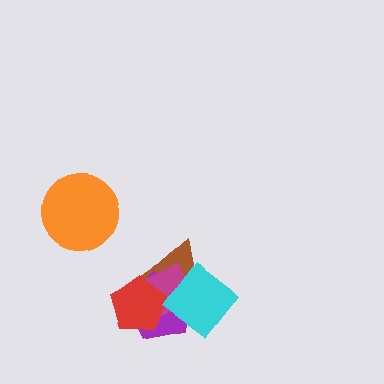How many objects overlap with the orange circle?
0 objects overlap with the orange circle.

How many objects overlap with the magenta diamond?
4 objects overlap with the magenta diamond.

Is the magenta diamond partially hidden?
Yes, it is partially covered by another shape.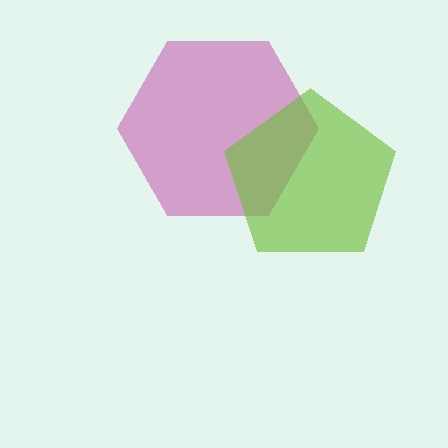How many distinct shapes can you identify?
There are 2 distinct shapes: a magenta hexagon, a lime pentagon.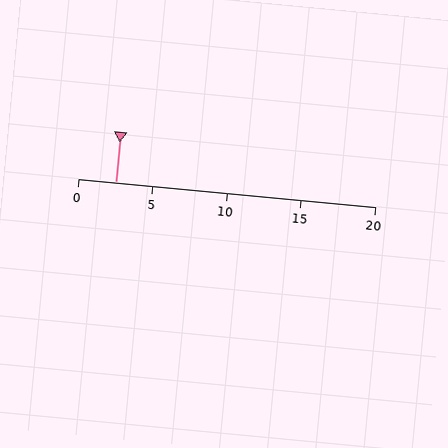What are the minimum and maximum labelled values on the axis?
The axis runs from 0 to 20.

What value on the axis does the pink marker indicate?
The marker indicates approximately 2.5.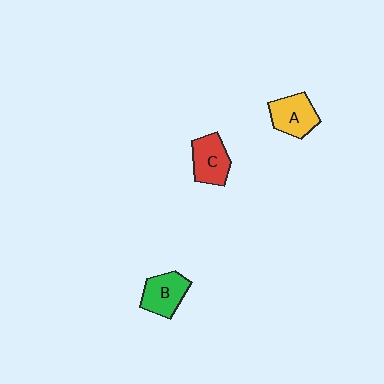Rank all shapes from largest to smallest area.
From largest to smallest: B (green), C (red), A (yellow).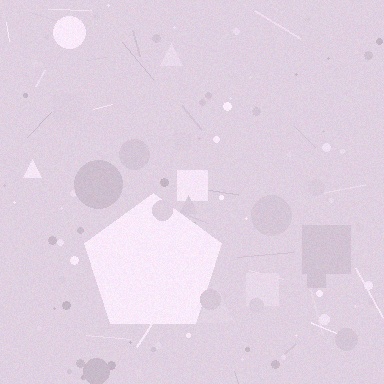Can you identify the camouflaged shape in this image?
The camouflaged shape is a pentagon.